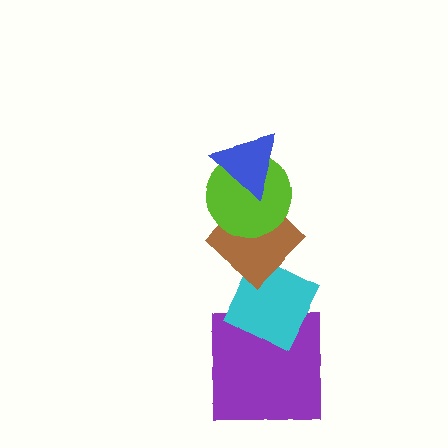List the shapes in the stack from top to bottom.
From top to bottom: the blue triangle, the lime circle, the brown diamond, the cyan diamond, the purple square.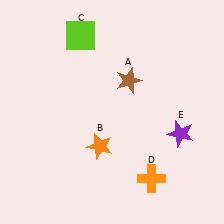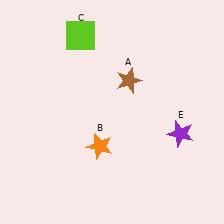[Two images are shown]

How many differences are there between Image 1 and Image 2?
There is 1 difference between the two images.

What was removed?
The orange cross (D) was removed in Image 2.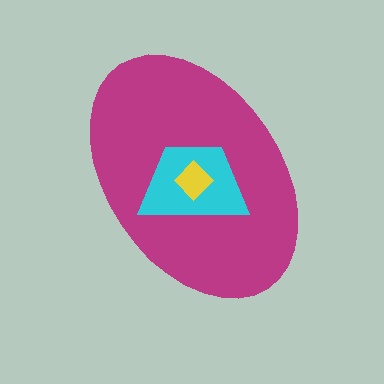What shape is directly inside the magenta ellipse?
The cyan trapezoid.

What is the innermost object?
The yellow diamond.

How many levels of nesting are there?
3.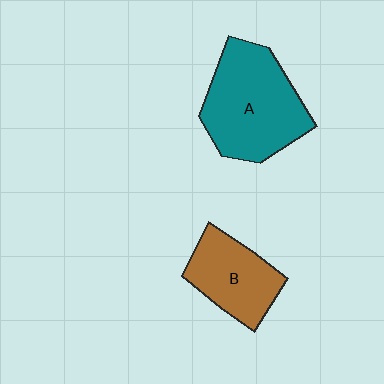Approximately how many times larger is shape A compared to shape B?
Approximately 1.6 times.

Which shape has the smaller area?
Shape B (brown).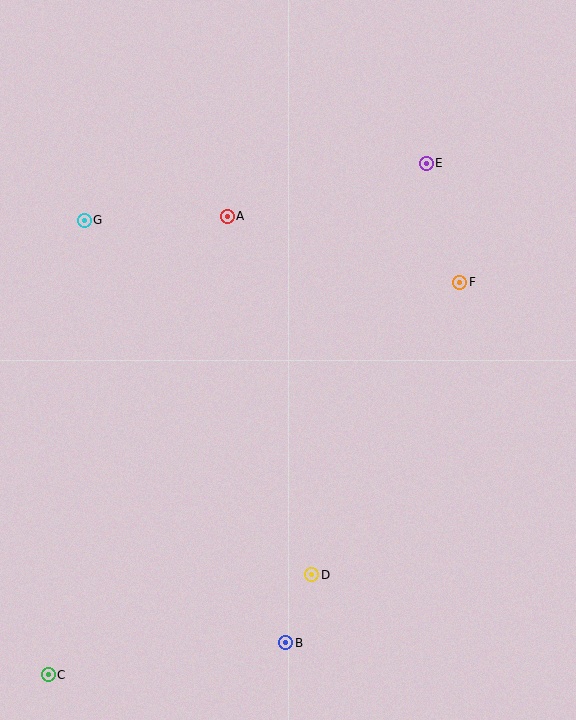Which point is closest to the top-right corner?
Point E is closest to the top-right corner.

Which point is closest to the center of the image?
Point A at (227, 216) is closest to the center.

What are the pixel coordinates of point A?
Point A is at (227, 216).